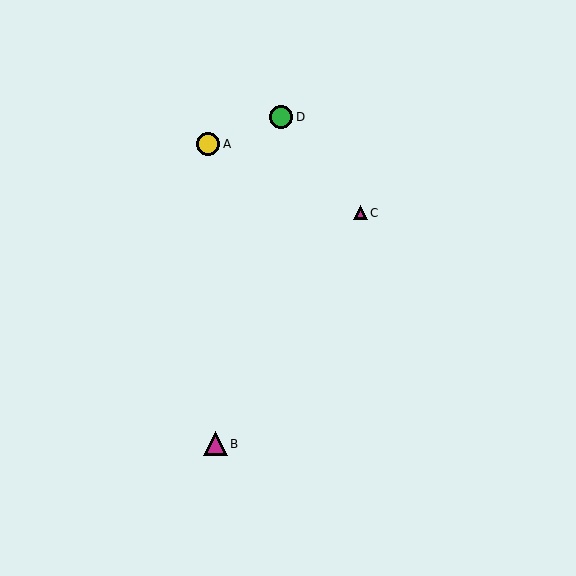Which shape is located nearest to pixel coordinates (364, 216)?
The magenta triangle (labeled C) at (360, 213) is nearest to that location.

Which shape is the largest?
The magenta triangle (labeled B) is the largest.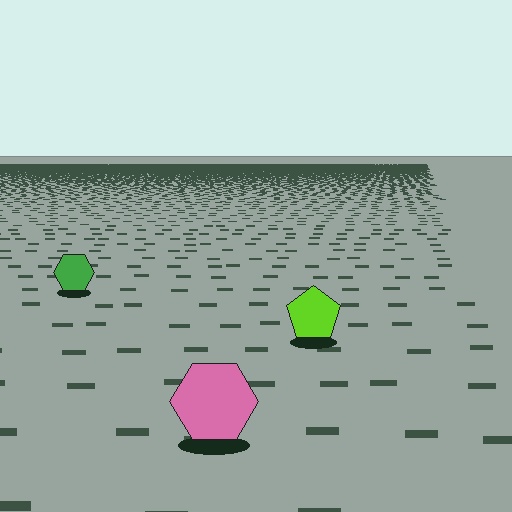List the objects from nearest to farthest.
From nearest to farthest: the pink hexagon, the lime pentagon, the green hexagon.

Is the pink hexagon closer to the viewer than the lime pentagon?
Yes. The pink hexagon is closer — you can tell from the texture gradient: the ground texture is coarser near it.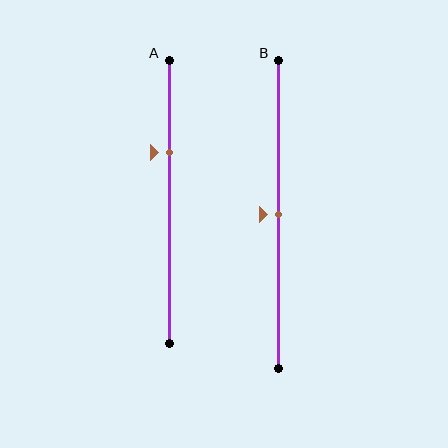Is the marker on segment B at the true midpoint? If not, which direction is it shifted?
Yes, the marker on segment B is at the true midpoint.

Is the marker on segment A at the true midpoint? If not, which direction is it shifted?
No, the marker on segment A is shifted upward by about 17% of the segment length.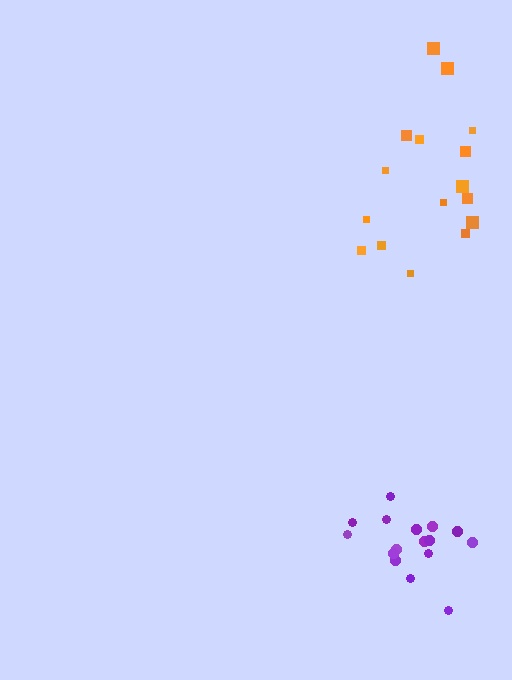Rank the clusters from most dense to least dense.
purple, orange.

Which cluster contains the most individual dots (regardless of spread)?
Purple (16).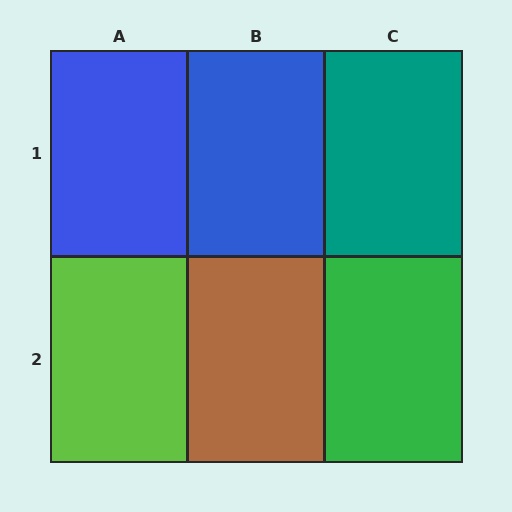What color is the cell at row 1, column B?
Blue.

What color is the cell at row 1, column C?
Teal.